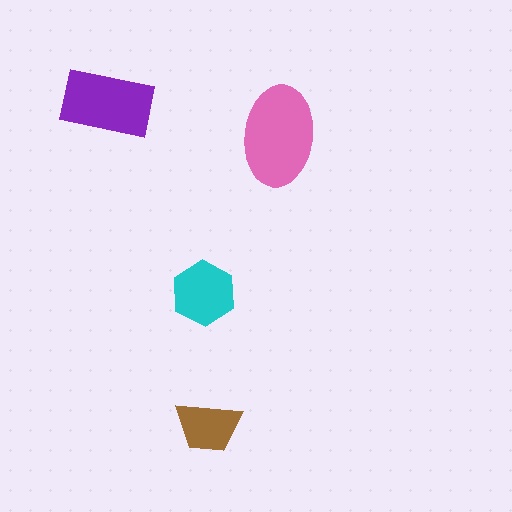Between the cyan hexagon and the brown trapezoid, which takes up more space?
The cyan hexagon.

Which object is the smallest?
The brown trapezoid.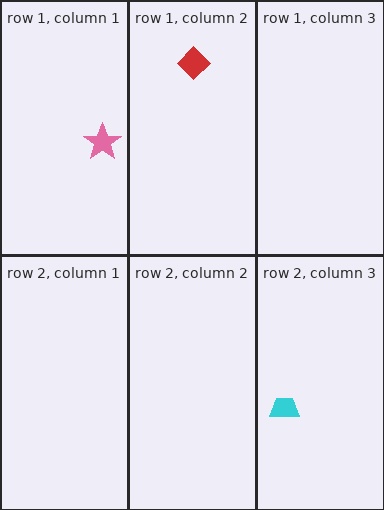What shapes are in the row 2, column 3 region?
The cyan trapezoid.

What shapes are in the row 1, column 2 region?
The red diamond.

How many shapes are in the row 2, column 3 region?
1.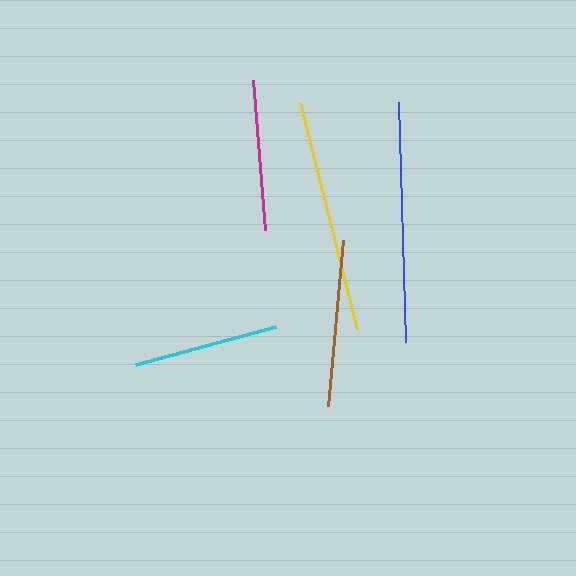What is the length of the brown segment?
The brown segment is approximately 166 pixels long.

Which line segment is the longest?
The blue line is the longest at approximately 240 pixels.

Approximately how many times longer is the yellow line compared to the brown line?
The yellow line is approximately 1.4 times the length of the brown line.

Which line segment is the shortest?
The cyan line is the shortest at approximately 145 pixels.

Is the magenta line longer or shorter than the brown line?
The brown line is longer than the magenta line.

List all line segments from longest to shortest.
From longest to shortest: blue, yellow, brown, magenta, cyan.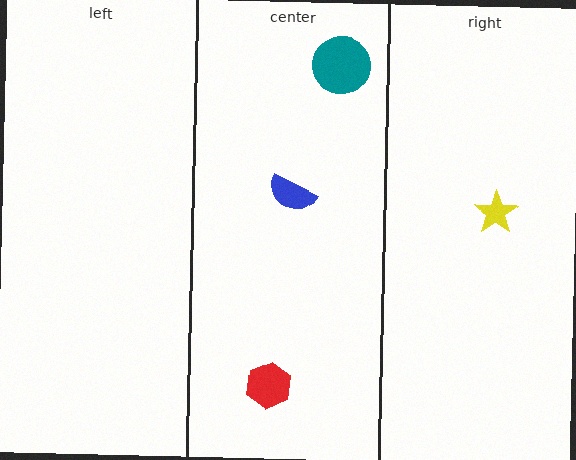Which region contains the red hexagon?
The center region.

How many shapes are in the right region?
1.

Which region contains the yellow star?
The right region.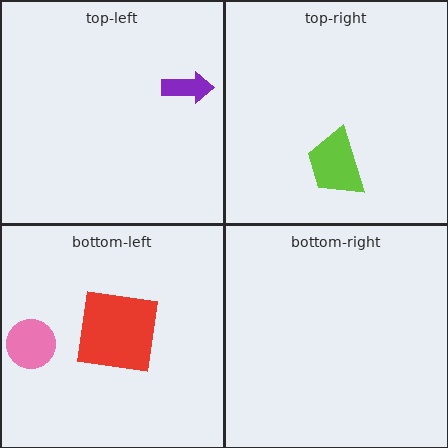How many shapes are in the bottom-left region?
2.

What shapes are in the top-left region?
The purple arrow.